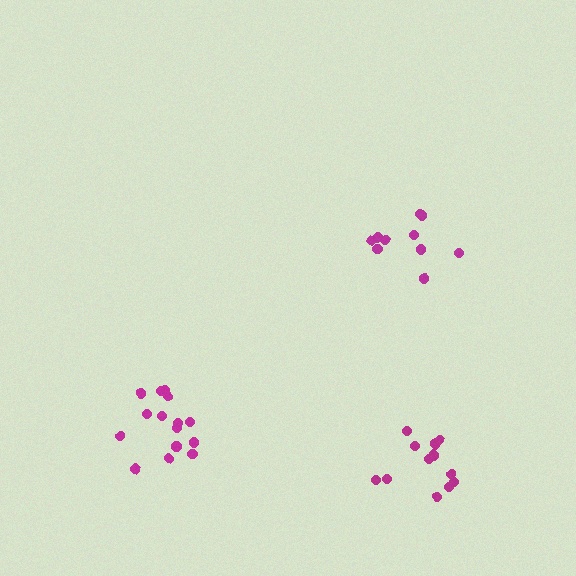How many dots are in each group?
Group 1: 15 dots, Group 2: 12 dots, Group 3: 10 dots (37 total).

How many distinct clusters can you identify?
There are 3 distinct clusters.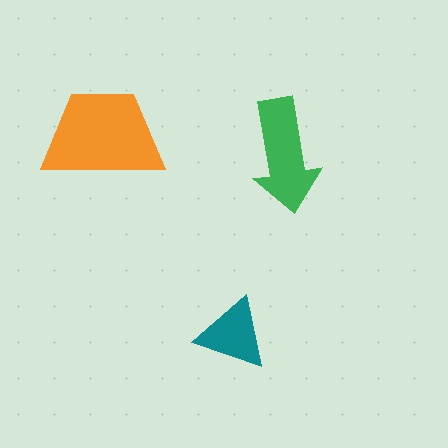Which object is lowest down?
The teal triangle is bottommost.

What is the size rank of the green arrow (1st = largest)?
2nd.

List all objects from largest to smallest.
The orange trapezoid, the green arrow, the teal triangle.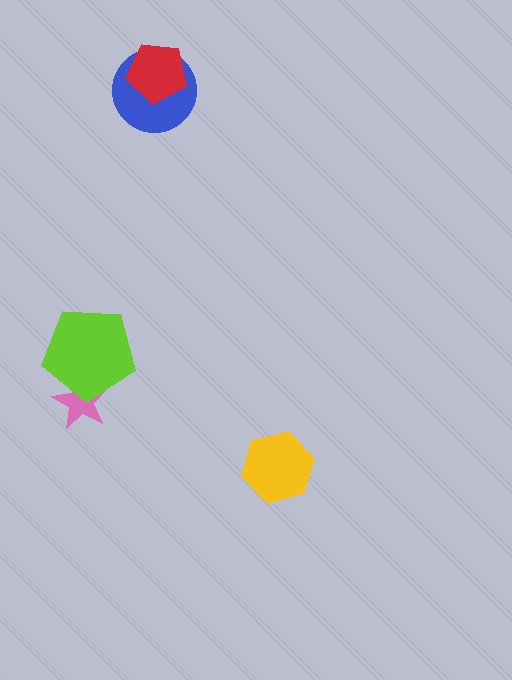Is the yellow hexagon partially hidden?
No, no other shape covers it.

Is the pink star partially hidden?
Yes, it is partially covered by another shape.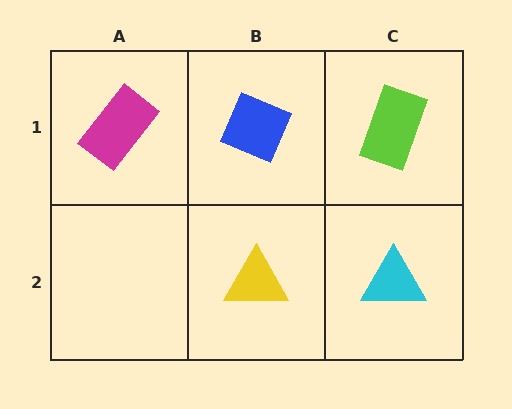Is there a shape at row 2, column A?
No, that cell is empty.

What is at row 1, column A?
A magenta rectangle.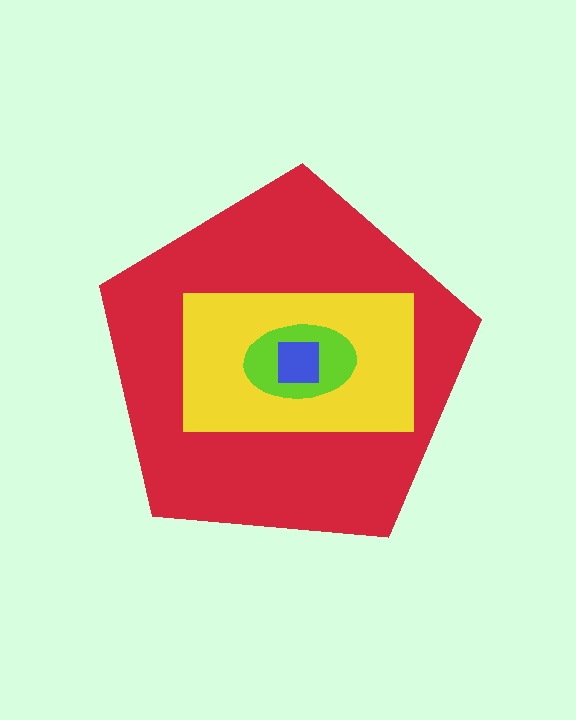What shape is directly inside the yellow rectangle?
The lime ellipse.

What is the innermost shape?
The blue square.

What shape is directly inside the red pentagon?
The yellow rectangle.